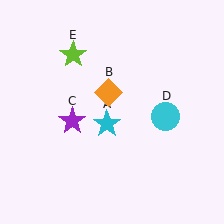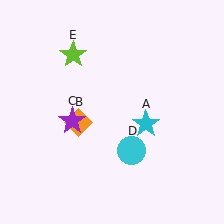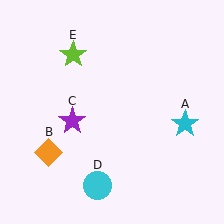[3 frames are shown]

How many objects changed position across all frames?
3 objects changed position: cyan star (object A), orange diamond (object B), cyan circle (object D).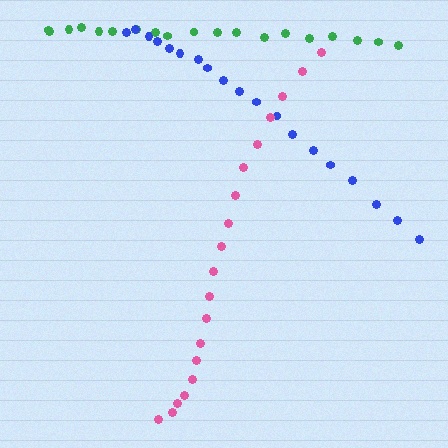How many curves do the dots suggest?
There are 3 distinct paths.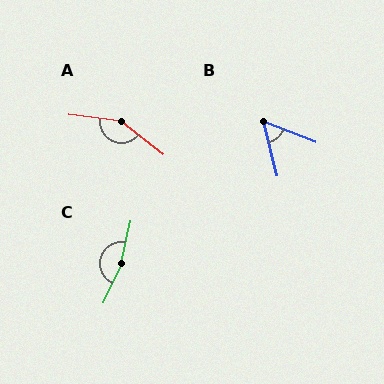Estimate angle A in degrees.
Approximately 149 degrees.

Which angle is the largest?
C, at approximately 168 degrees.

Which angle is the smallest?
B, at approximately 55 degrees.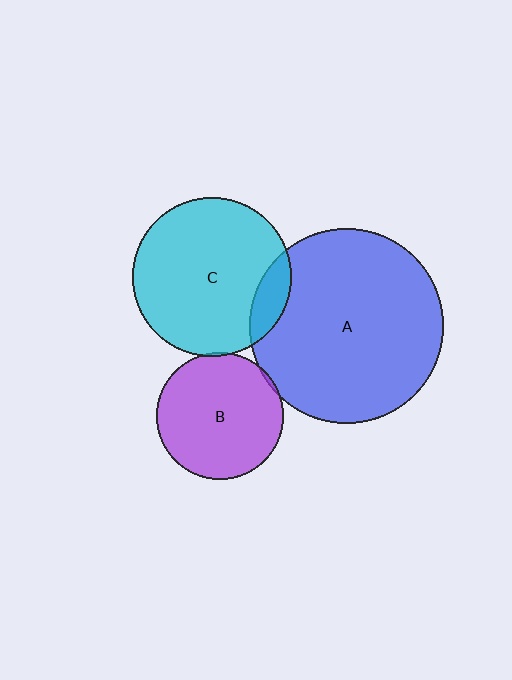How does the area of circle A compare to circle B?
Approximately 2.3 times.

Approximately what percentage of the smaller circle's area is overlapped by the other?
Approximately 5%.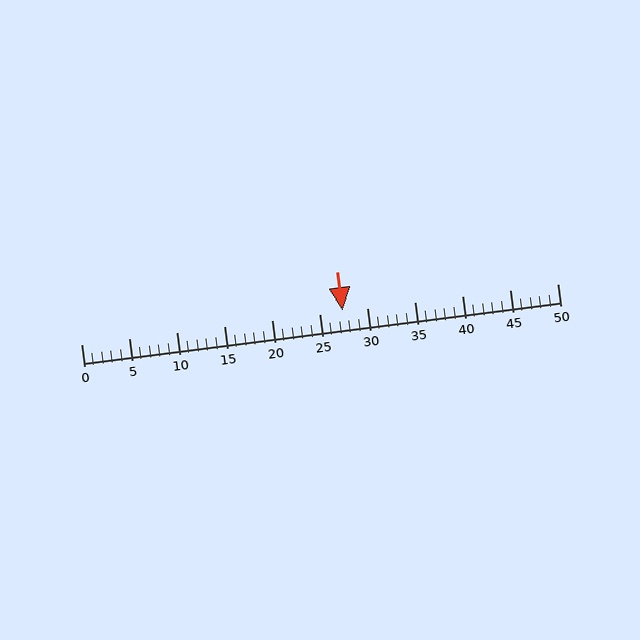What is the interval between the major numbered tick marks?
The major tick marks are spaced 5 units apart.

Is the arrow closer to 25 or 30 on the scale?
The arrow is closer to 25.